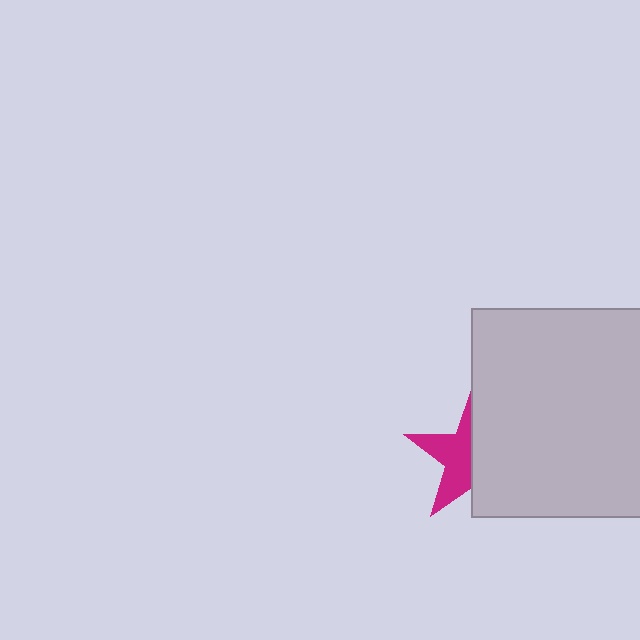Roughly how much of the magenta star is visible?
About half of it is visible (roughly 47%).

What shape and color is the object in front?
The object in front is a light gray square.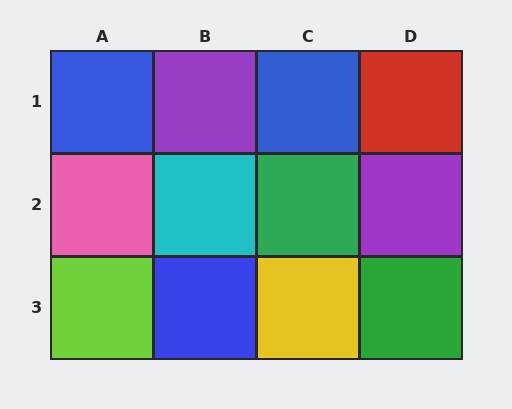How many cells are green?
2 cells are green.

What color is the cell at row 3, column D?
Green.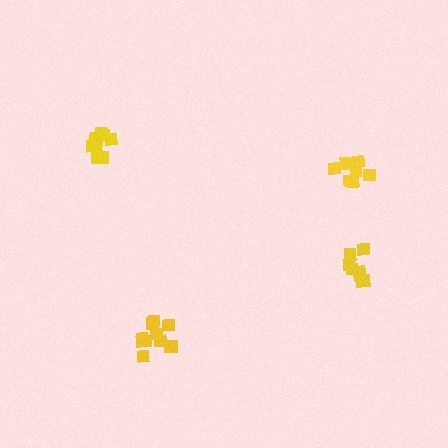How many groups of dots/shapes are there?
There are 4 groups.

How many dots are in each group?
Group 1: 10 dots, Group 2: 8 dots, Group 3: 11 dots, Group 4: 7 dots (36 total).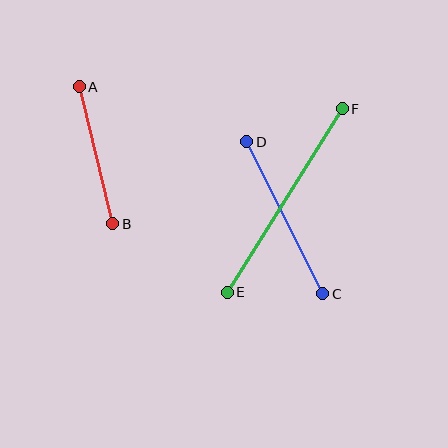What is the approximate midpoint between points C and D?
The midpoint is at approximately (285, 218) pixels.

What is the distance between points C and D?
The distance is approximately 170 pixels.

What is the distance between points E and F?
The distance is approximately 217 pixels.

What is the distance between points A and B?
The distance is approximately 141 pixels.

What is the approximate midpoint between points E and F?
The midpoint is at approximately (285, 200) pixels.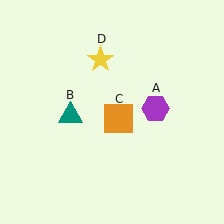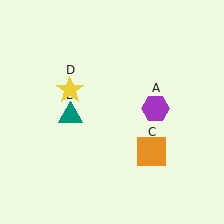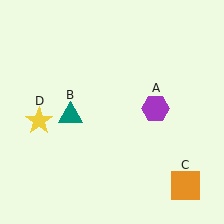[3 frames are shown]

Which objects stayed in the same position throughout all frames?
Purple hexagon (object A) and teal triangle (object B) remained stationary.